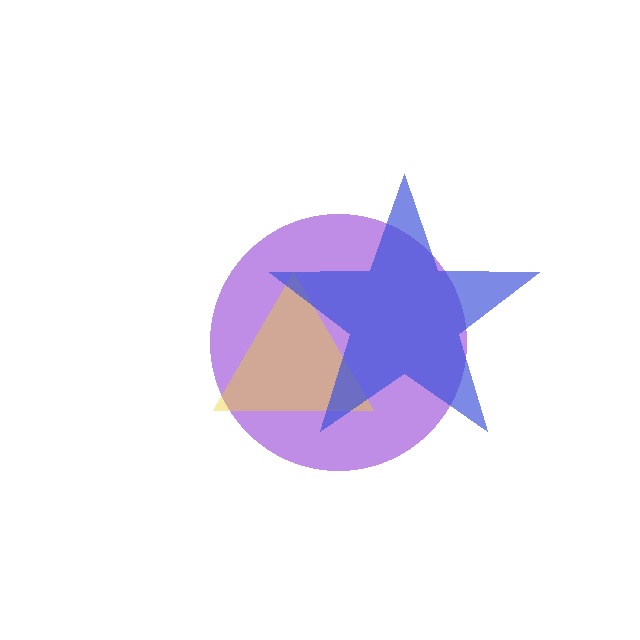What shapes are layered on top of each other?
The layered shapes are: a purple circle, a yellow triangle, a blue star.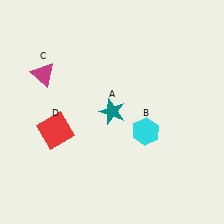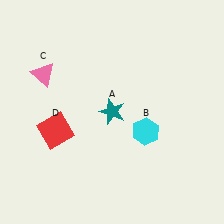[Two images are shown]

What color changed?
The triangle (C) changed from magenta in Image 1 to pink in Image 2.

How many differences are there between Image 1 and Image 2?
There is 1 difference between the two images.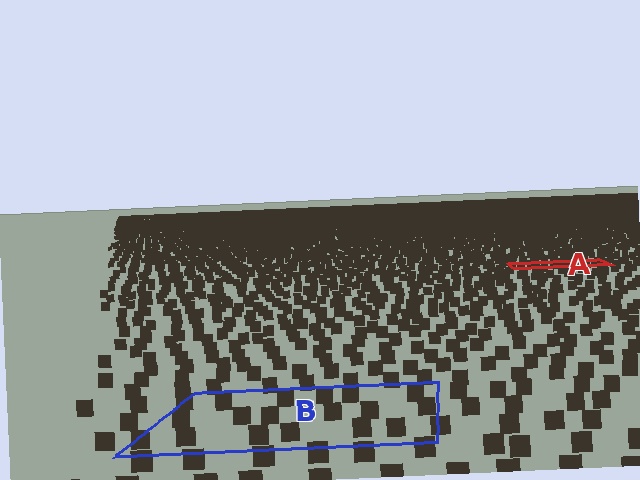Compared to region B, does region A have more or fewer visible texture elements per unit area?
Region A has more texture elements per unit area — they are packed more densely because it is farther away.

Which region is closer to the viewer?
Region B is closer. The texture elements there are larger and more spread out.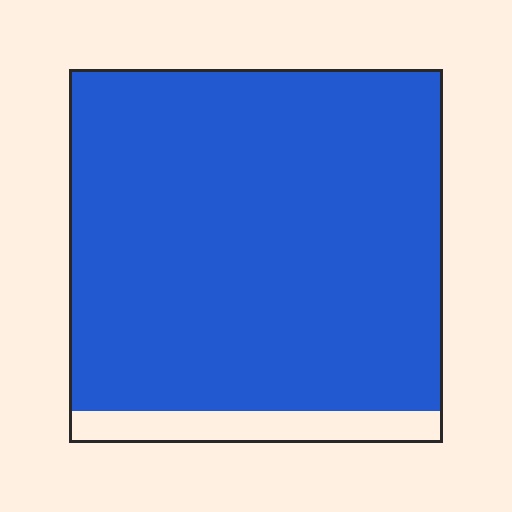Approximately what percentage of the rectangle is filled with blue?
Approximately 90%.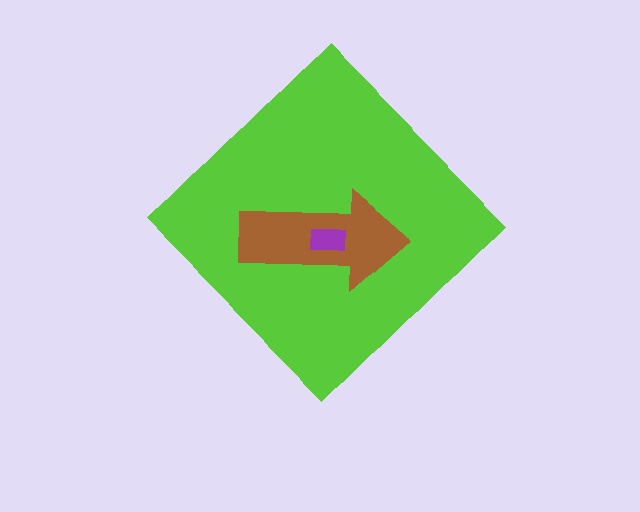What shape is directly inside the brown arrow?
The purple rectangle.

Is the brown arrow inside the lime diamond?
Yes.